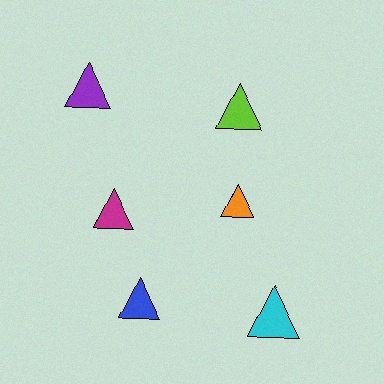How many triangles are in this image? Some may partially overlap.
There are 6 triangles.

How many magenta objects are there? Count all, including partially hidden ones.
There is 1 magenta object.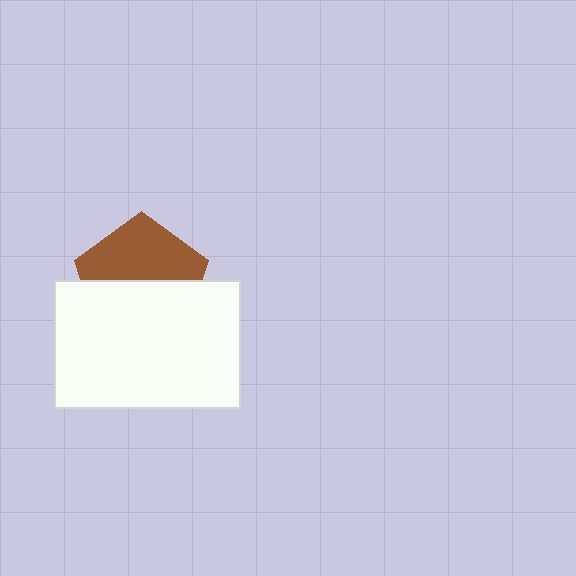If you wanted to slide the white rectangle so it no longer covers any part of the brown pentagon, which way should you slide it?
Slide it down — that is the most direct way to separate the two shapes.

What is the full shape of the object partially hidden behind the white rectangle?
The partially hidden object is a brown pentagon.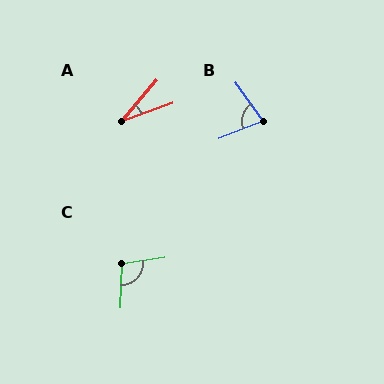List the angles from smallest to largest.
A (29°), B (75°), C (100°).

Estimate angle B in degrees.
Approximately 75 degrees.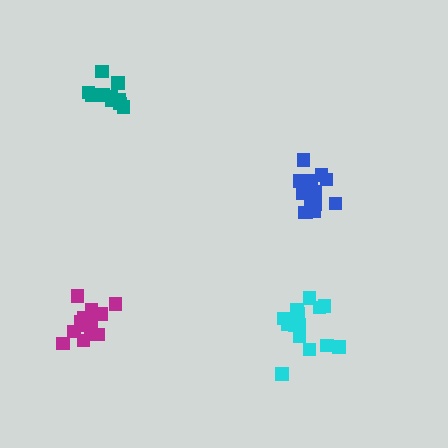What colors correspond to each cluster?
The clusters are colored: cyan, blue, teal, magenta.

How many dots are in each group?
Group 1: 15 dots, Group 2: 14 dots, Group 3: 10 dots, Group 4: 14 dots (53 total).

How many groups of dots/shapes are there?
There are 4 groups.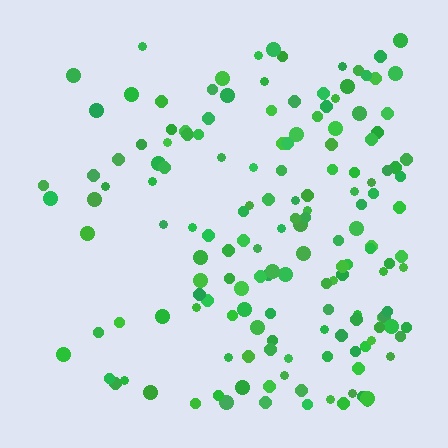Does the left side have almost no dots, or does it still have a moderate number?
Still a moderate number, just noticeably fewer than the right.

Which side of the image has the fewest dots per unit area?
The left.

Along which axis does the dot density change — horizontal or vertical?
Horizontal.